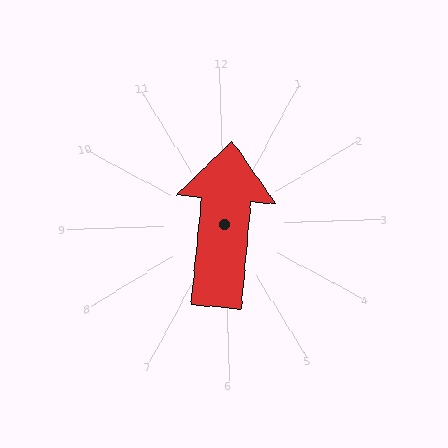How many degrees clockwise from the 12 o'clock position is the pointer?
Approximately 7 degrees.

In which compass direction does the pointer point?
North.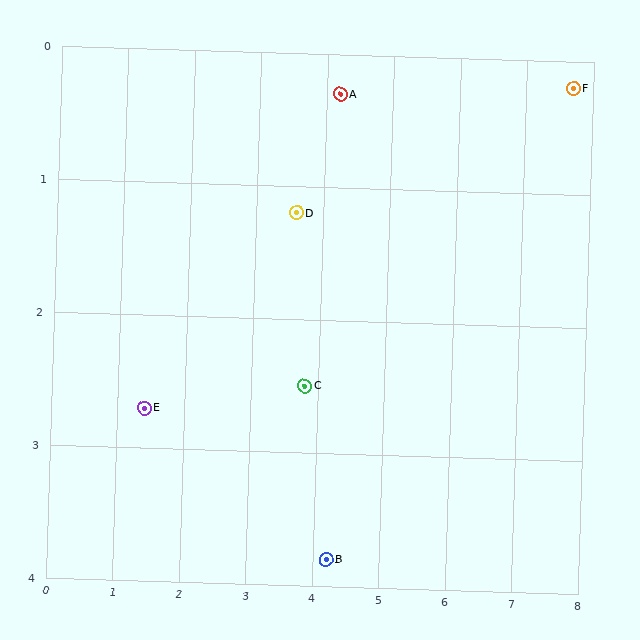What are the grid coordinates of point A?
Point A is at approximately (4.2, 0.3).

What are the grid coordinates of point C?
Point C is at approximately (3.8, 2.5).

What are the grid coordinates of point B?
Point B is at approximately (4.2, 3.8).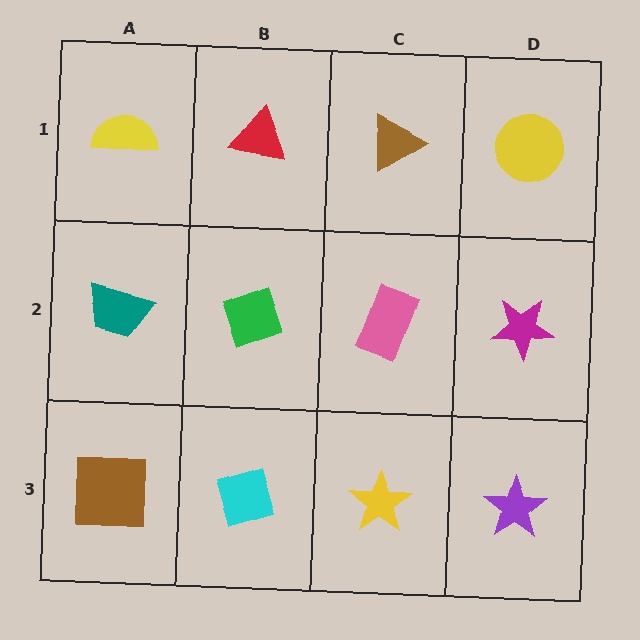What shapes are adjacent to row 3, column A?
A teal trapezoid (row 2, column A), a cyan diamond (row 3, column B).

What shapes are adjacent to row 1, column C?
A pink rectangle (row 2, column C), a red triangle (row 1, column B), a yellow circle (row 1, column D).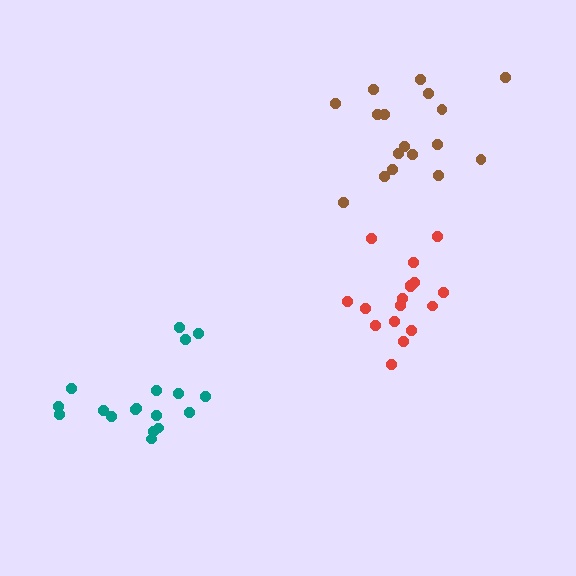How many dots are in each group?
Group 1: 17 dots, Group 2: 18 dots, Group 3: 17 dots (52 total).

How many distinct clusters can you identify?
There are 3 distinct clusters.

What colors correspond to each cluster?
The clusters are colored: brown, teal, red.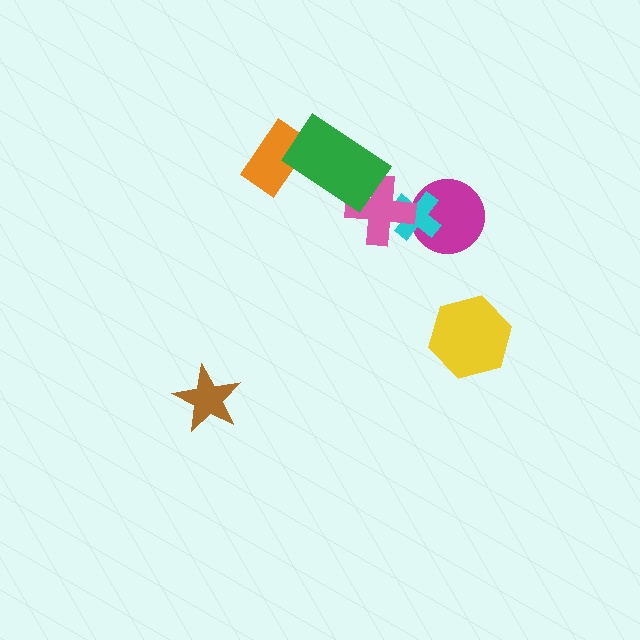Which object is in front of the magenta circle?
The cyan cross is in front of the magenta circle.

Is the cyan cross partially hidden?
Yes, it is partially covered by another shape.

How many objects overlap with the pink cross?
2 objects overlap with the pink cross.